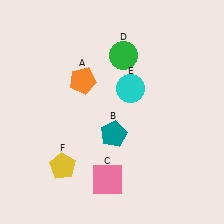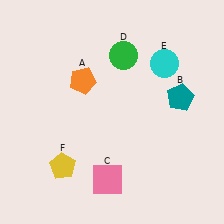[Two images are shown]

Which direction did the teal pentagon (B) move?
The teal pentagon (B) moved right.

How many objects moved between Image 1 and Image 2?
2 objects moved between the two images.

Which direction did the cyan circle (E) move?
The cyan circle (E) moved right.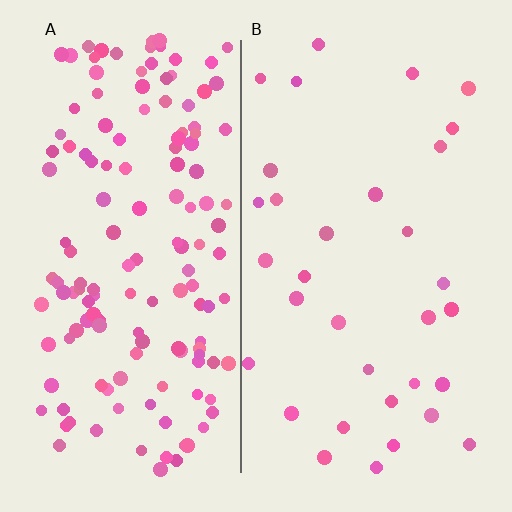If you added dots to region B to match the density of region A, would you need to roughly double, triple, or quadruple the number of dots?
Approximately quadruple.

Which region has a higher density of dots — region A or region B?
A (the left).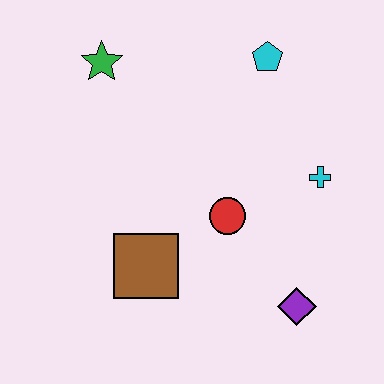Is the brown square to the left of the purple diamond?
Yes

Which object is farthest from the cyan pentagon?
The purple diamond is farthest from the cyan pentagon.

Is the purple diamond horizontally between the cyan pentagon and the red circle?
No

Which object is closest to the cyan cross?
The red circle is closest to the cyan cross.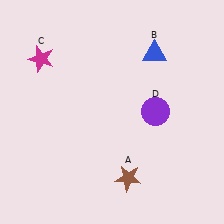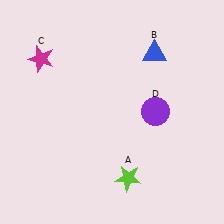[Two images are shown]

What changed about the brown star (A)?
In Image 1, A is brown. In Image 2, it changed to lime.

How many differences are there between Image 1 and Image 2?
There is 1 difference between the two images.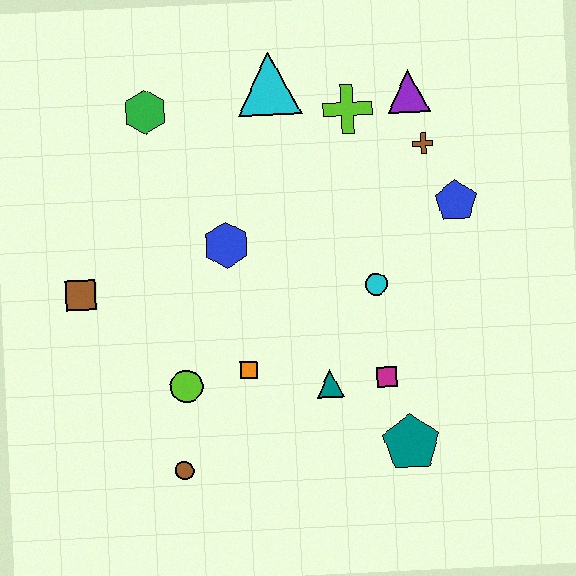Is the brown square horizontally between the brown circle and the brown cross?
No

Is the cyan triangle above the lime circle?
Yes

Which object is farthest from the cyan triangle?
The brown circle is farthest from the cyan triangle.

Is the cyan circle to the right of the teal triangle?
Yes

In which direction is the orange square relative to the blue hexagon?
The orange square is below the blue hexagon.